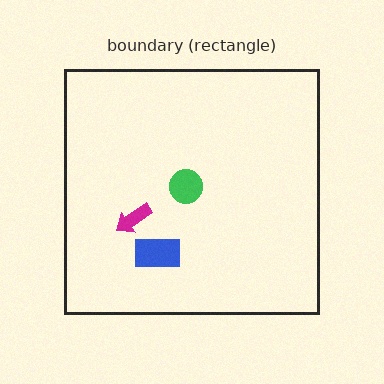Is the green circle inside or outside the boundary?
Inside.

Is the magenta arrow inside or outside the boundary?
Inside.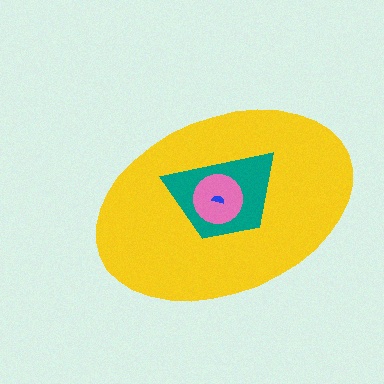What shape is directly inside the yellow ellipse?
The teal trapezoid.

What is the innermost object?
The blue semicircle.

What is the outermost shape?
The yellow ellipse.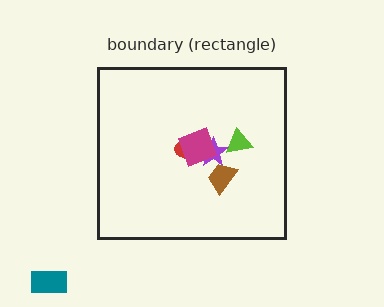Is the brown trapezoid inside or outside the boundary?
Inside.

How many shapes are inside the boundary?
5 inside, 1 outside.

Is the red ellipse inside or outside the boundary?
Inside.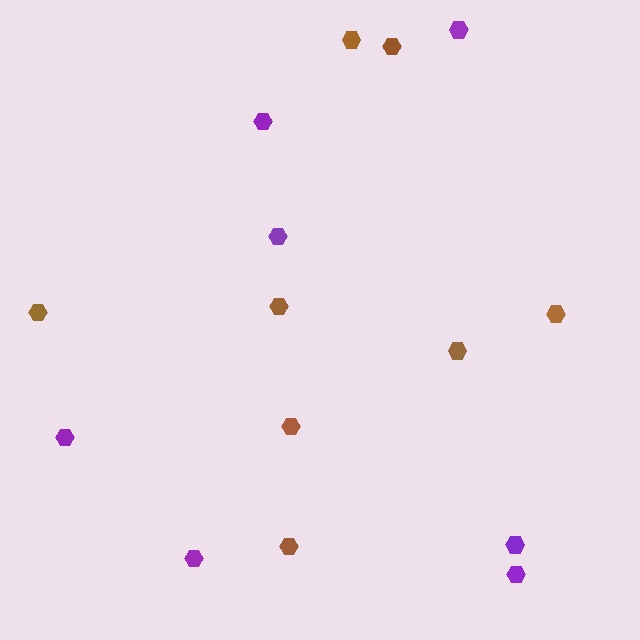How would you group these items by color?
There are 2 groups: one group of purple hexagons (7) and one group of brown hexagons (8).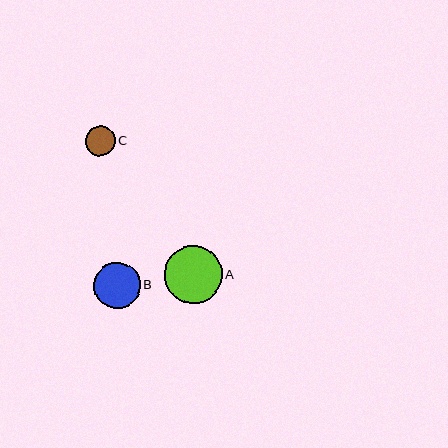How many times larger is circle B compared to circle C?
Circle B is approximately 1.6 times the size of circle C.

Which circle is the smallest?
Circle C is the smallest with a size of approximately 30 pixels.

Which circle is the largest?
Circle A is the largest with a size of approximately 58 pixels.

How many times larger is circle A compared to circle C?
Circle A is approximately 1.9 times the size of circle C.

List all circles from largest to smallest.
From largest to smallest: A, B, C.